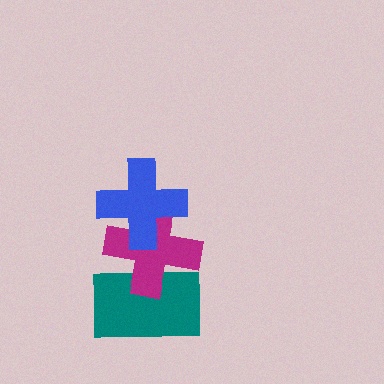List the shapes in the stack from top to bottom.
From top to bottom: the blue cross, the magenta cross, the teal rectangle.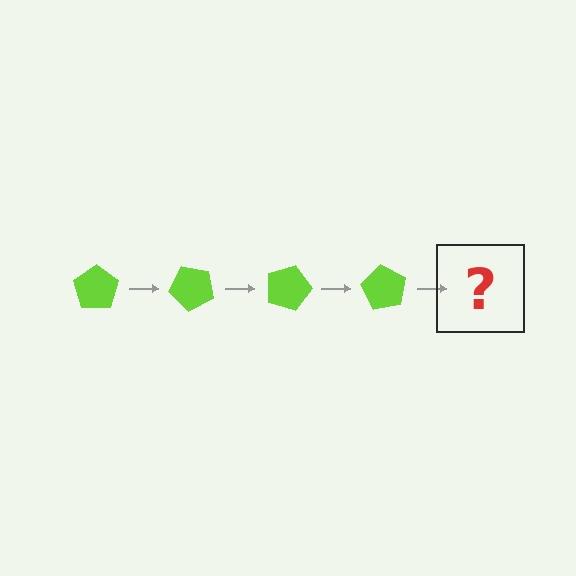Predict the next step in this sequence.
The next step is a lime pentagon rotated 180 degrees.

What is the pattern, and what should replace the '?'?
The pattern is that the pentagon rotates 45 degrees each step. The '?' should be a lime pentagon rotated 180 degrees.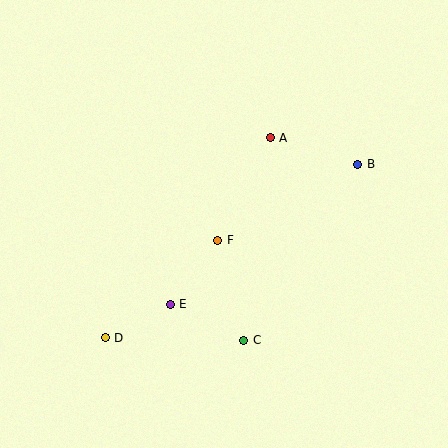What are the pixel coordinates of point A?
Point A is at (270, 138).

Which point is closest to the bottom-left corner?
Point D is closest to the bottom-left corner.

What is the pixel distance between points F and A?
The distance between F and A is 115 pixels.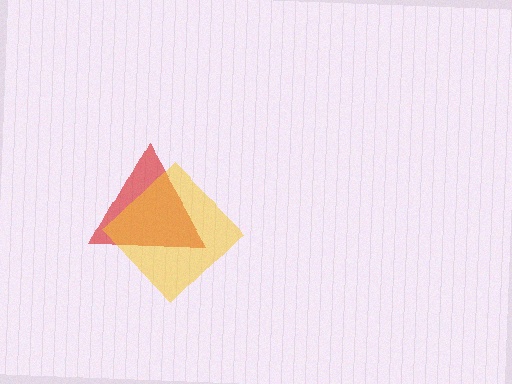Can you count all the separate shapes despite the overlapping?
Yes, there are 2 separate shapes.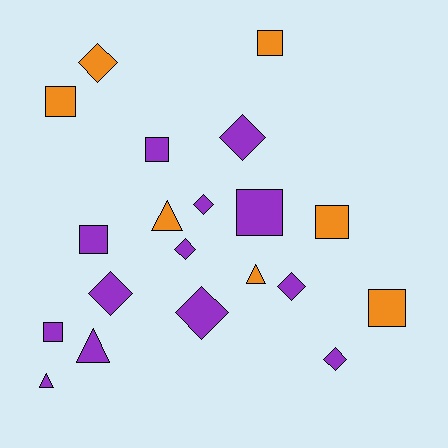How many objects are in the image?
There are 20 objects.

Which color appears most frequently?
Purple, with 13 objects.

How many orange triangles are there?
There are 2 orange triangles.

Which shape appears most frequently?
Square, with 8 objects.